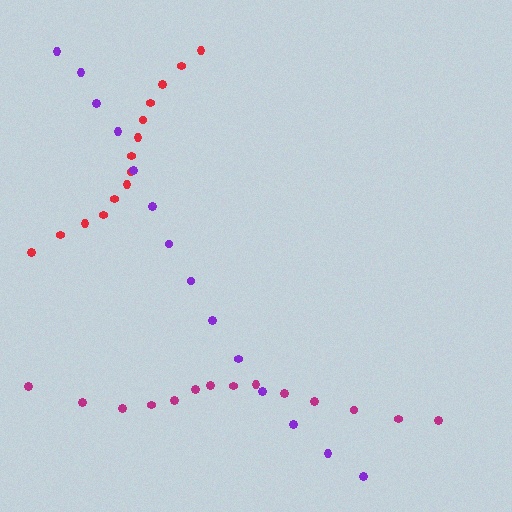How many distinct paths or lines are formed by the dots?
There are 3 distinct paths.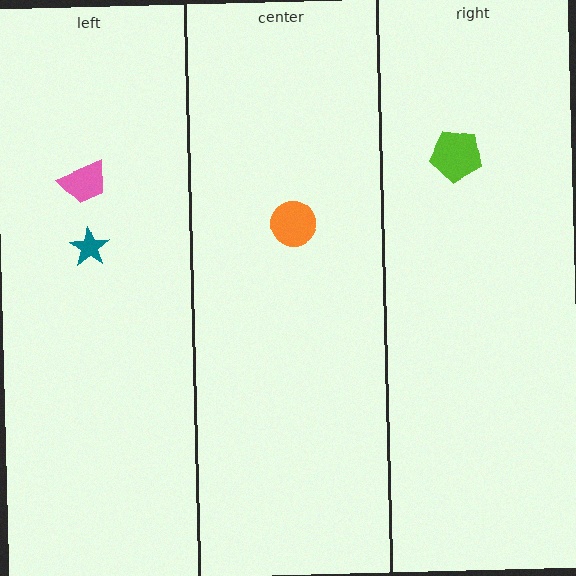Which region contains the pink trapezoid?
The left region.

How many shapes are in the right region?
1.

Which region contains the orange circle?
The center region.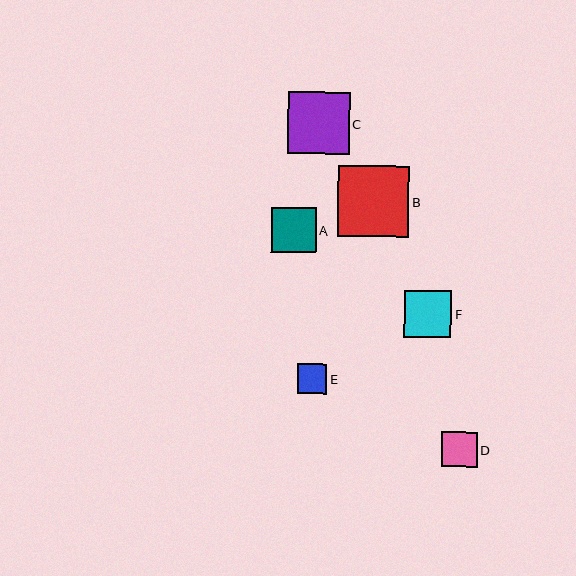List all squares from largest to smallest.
From largest to smallest: B, C, F, A, D, E.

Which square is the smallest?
Square E is the smallest with a size of approximately 29 pixels.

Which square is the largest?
Square B is the largest with a size of approximately 72 pixels.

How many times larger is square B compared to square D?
Square B is approximately 2.0 times the size of square D.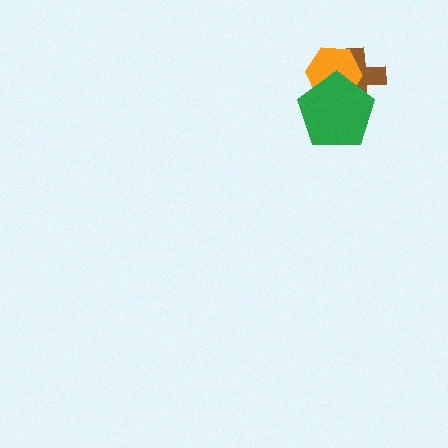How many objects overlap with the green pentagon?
2 objects overlap with the green pentagon.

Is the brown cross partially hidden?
Yes, it is partially covered by another shape.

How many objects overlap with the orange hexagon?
2 objects overlap with the orange hexagon.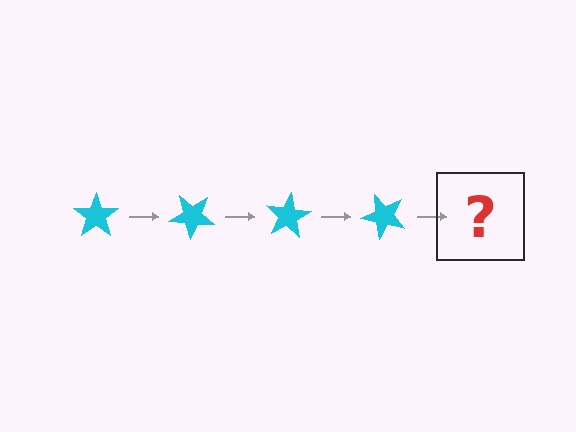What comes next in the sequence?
The next element should be a cyan star rotated 160 degrees.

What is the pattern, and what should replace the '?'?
The pattern is that the star rotates 40 degrees each step. The '?' should be a cyan star rotated 160 degrees.